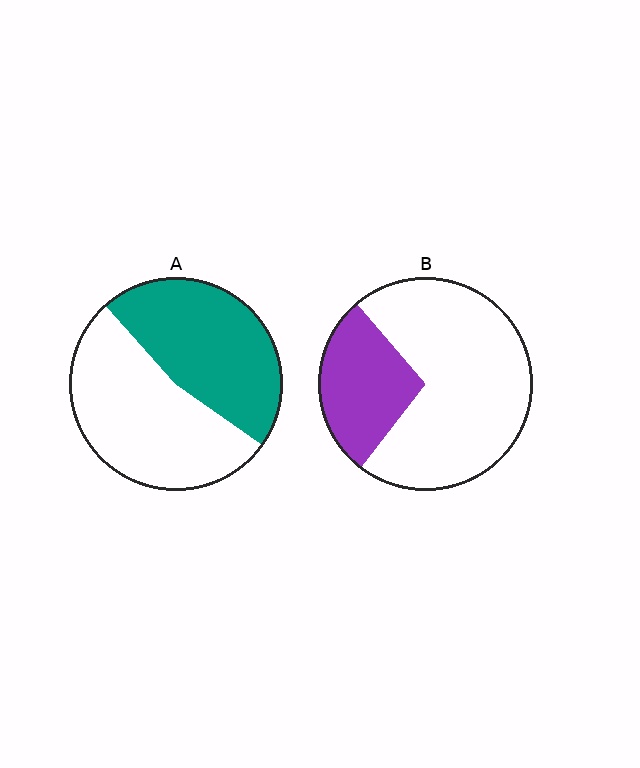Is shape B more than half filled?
No.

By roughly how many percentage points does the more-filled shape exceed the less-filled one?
By roughly 20 percentage points (A over B).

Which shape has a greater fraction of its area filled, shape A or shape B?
Shape A.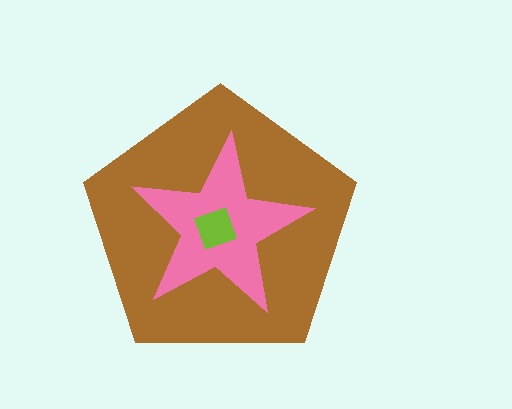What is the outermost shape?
The brown pentagon.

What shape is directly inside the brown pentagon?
The pink star.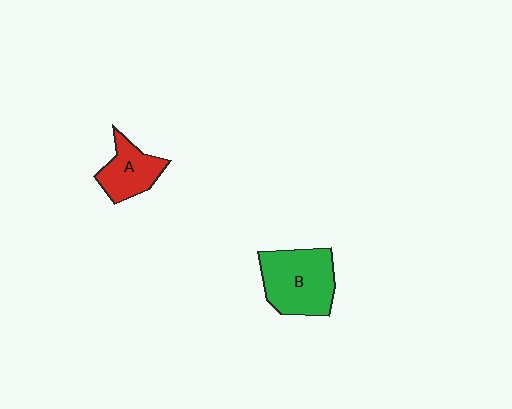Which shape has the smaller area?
Shape A (red).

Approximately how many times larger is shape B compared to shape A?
Approximately 1.6 times.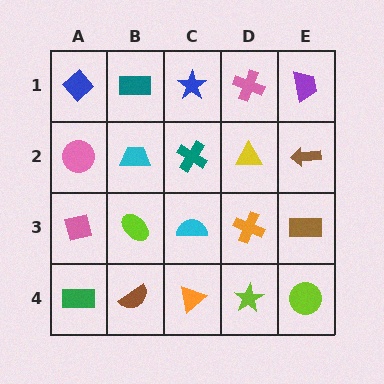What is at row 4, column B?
A brown semicircle.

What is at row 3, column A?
A pink square.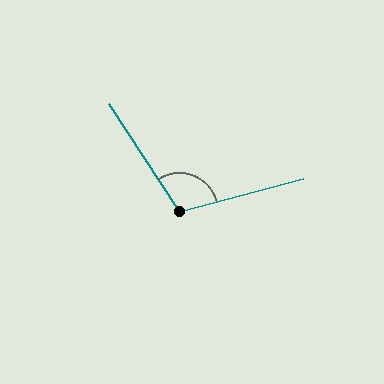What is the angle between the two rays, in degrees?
Approximately 108 degrees.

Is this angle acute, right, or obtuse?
It is obtuse.